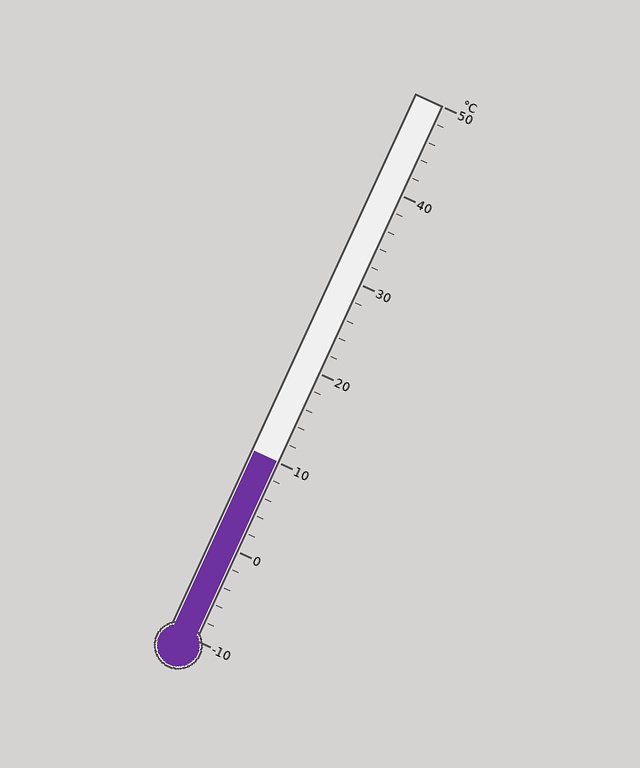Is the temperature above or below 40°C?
The temperature is below 40°C.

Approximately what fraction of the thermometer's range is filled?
The thermometer is filled to approximately 35% of its range.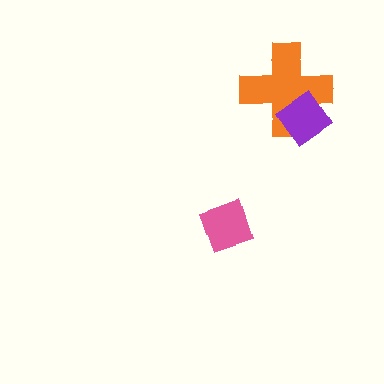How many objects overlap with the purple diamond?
1 object overlaps with the purple diamond.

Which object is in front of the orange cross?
The purple diamond is in front of the orange cross.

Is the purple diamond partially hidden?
No, no other shape covers it.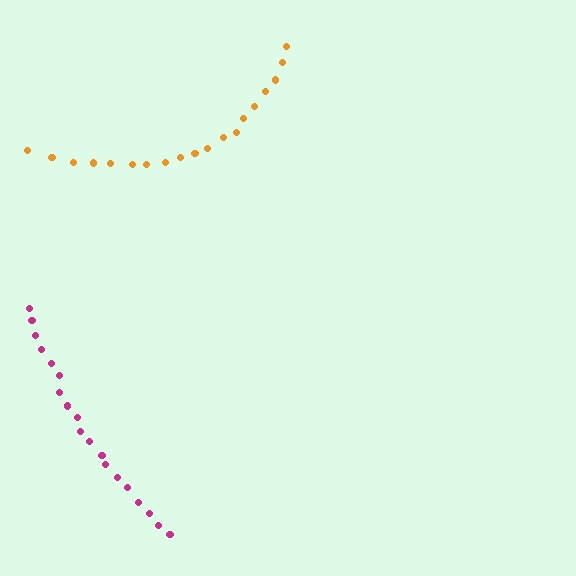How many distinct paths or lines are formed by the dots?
There are 2 distinct paths.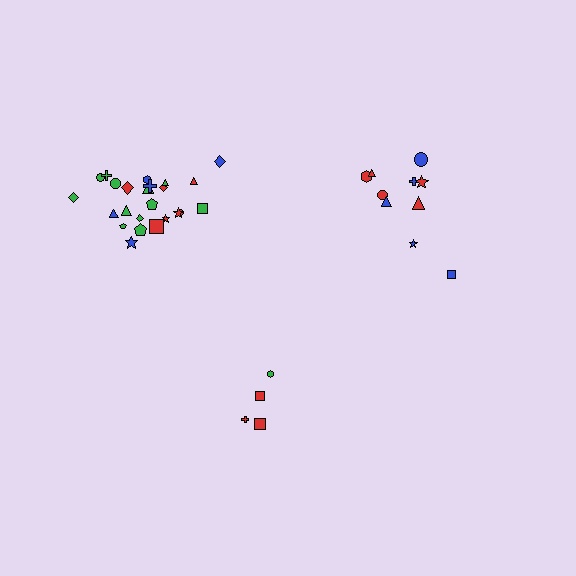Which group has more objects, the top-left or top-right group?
The top-left group.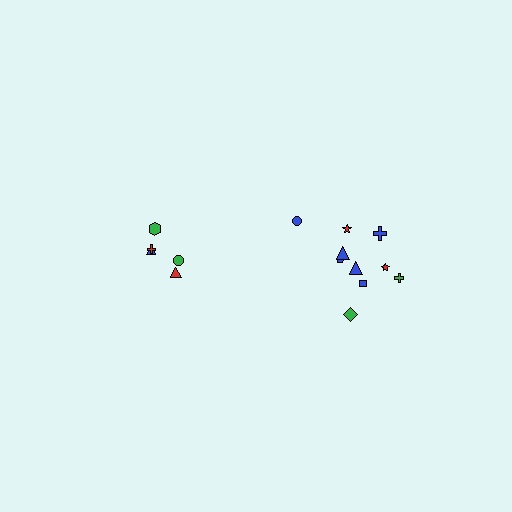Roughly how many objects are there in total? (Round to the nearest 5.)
Roughly 15 objects in total.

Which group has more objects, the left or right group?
The right group.